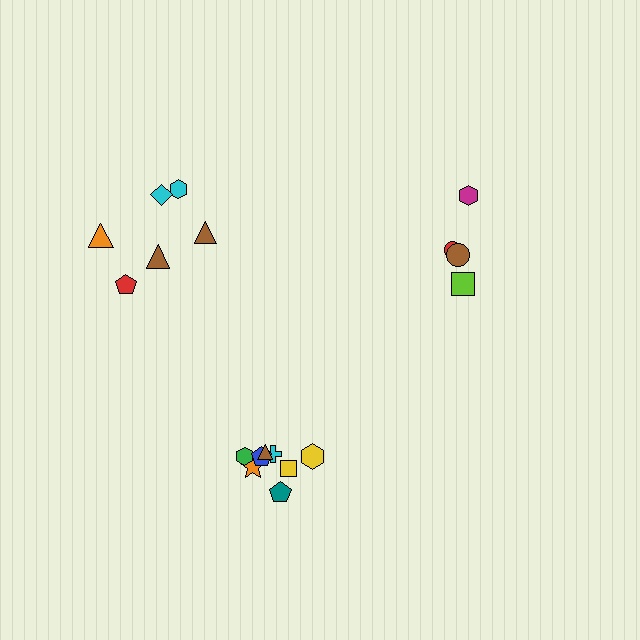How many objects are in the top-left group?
There are 6 objects.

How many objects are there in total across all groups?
There are 18 objects.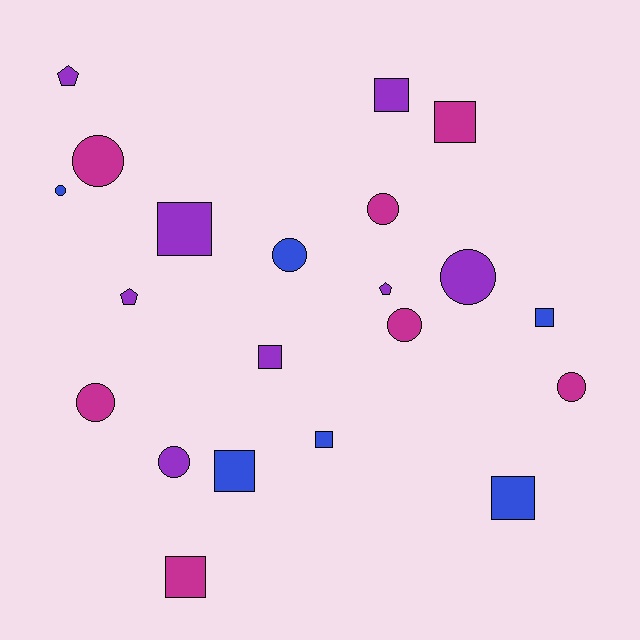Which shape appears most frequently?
Circle, with 9 objects.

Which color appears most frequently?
Purple, with 8 objects.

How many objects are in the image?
There are 21 objects.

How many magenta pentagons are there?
There are no magenta pentagons.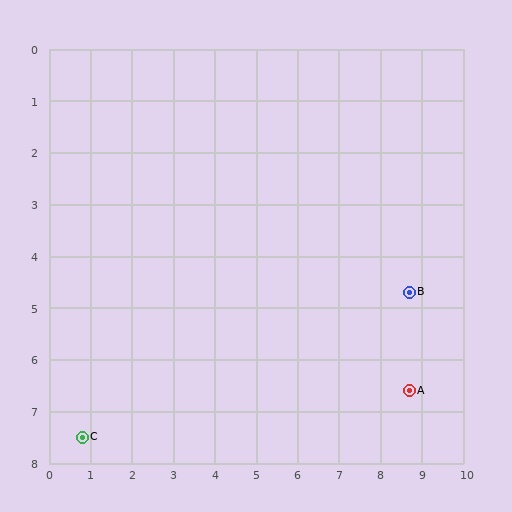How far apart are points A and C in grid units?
Points A and C are about 8.0 grid units apart.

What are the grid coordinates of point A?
Point A is at approximately (8.7, 6.6).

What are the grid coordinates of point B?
Point B is at approximately (8.7, 4.7).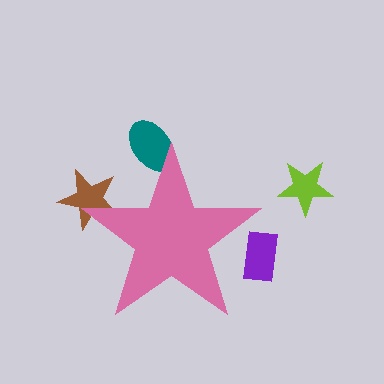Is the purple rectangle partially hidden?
Yes, the purple rectangle is partially hidden behind the pink star.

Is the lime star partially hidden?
No, the lime star is fully visible.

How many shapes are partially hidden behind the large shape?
3 shapes are partially hidden.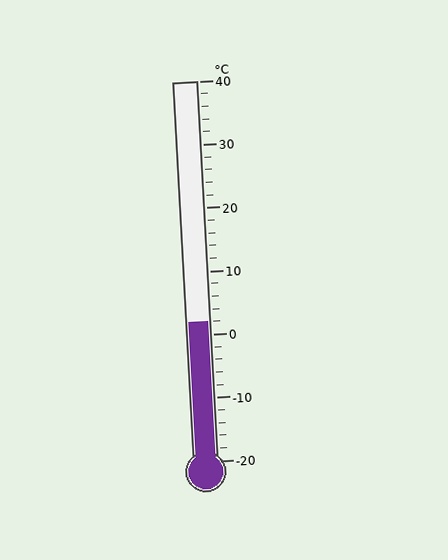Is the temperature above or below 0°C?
The temperature is above 0°C.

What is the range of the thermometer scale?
The thermometer scale ranges from -20°C to 40°C.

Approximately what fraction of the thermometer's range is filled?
The thermometer is filled to approximately 35% of its range.